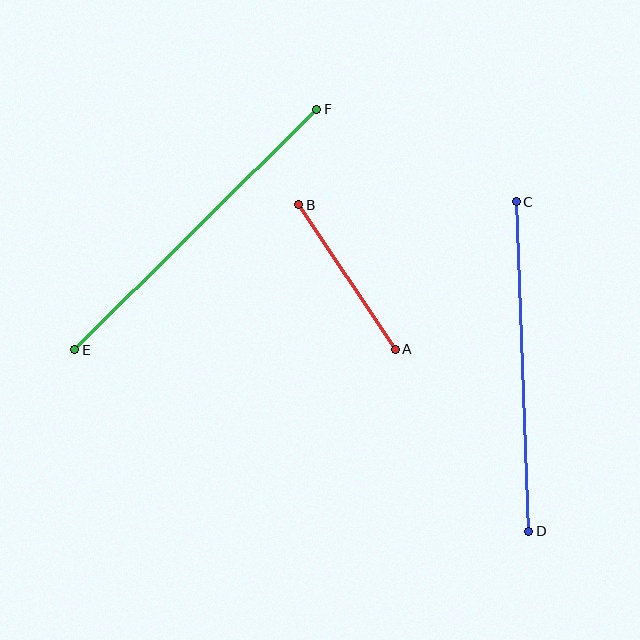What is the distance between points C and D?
The distance is approximately 330 pixels.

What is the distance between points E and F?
The distance is approximately 341 pixels.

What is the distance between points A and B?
The distance is approximately 173 pixels.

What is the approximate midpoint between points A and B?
The midpoint is at approximately (347, 277) pixels.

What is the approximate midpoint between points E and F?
The midpoint is at approximately (196, 230) pixels.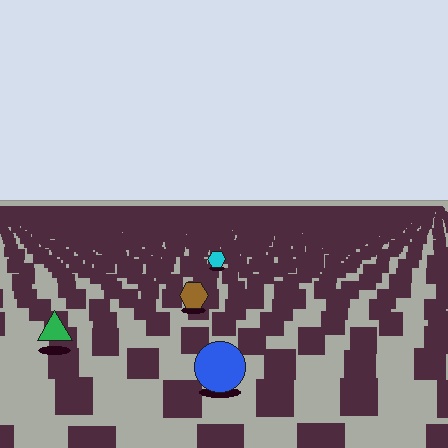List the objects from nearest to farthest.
From nearest to farthest: the blue circle, the green triangle, the brown hexagon, the cyan hexagon.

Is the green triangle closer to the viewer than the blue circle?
No. The blue circle is closer — you can tell from the texture gradient: the ground texture is coarser near it.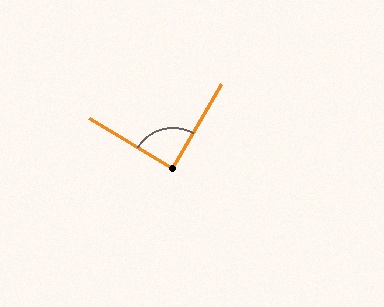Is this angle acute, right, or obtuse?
It is approximately a right angle.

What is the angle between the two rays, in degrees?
Approximately 89 degrees.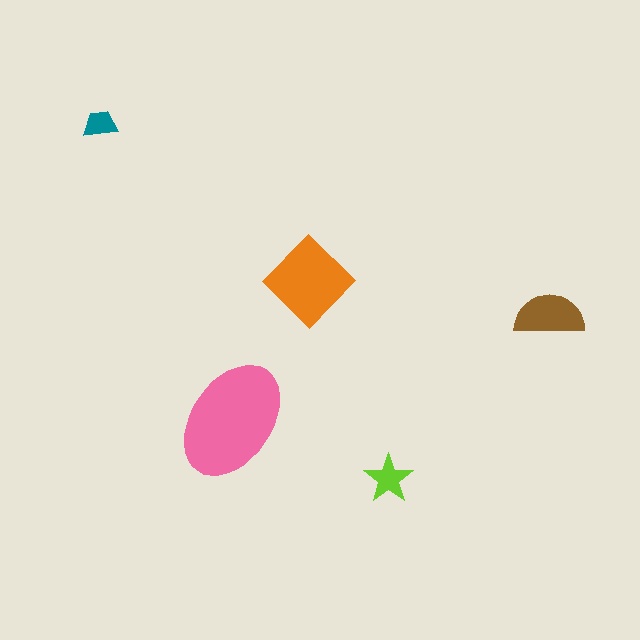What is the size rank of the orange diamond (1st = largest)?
2nd.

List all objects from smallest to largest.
The teal trapezoid, the lime star, the brown semicircle, the orange diamond, the pink ellipse.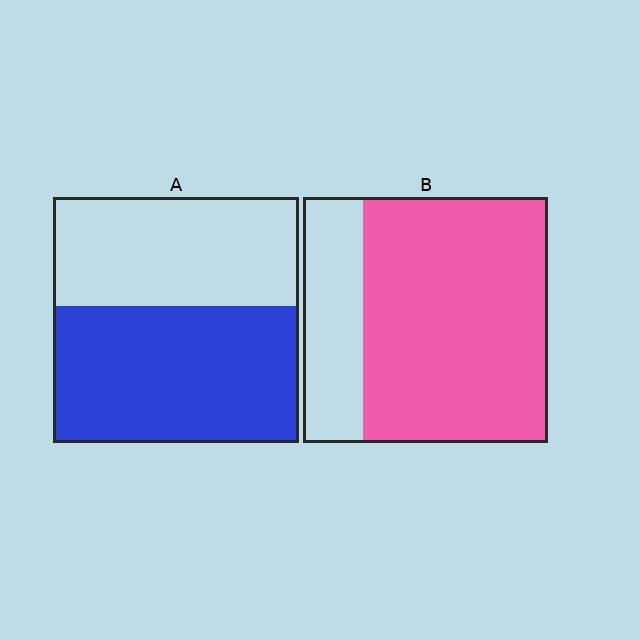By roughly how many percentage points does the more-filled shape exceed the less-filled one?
By roughly 20 percentage points (B over A).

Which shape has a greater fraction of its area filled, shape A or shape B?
Shape B.